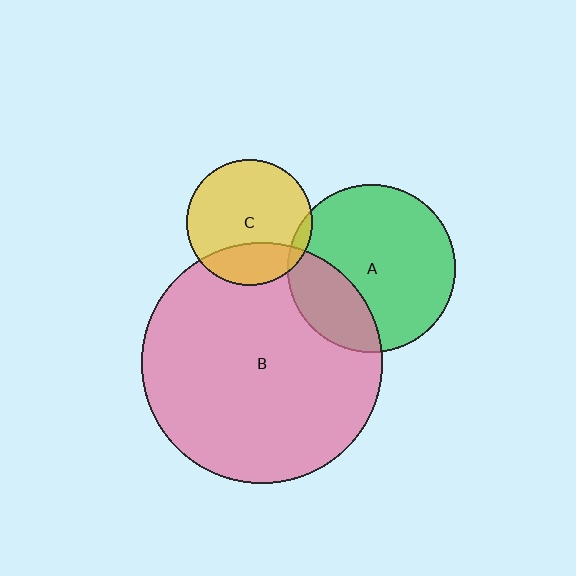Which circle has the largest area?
Circle B (pink).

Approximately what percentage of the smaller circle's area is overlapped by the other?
Approximately 25%.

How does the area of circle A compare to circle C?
Approximately 1.8 times.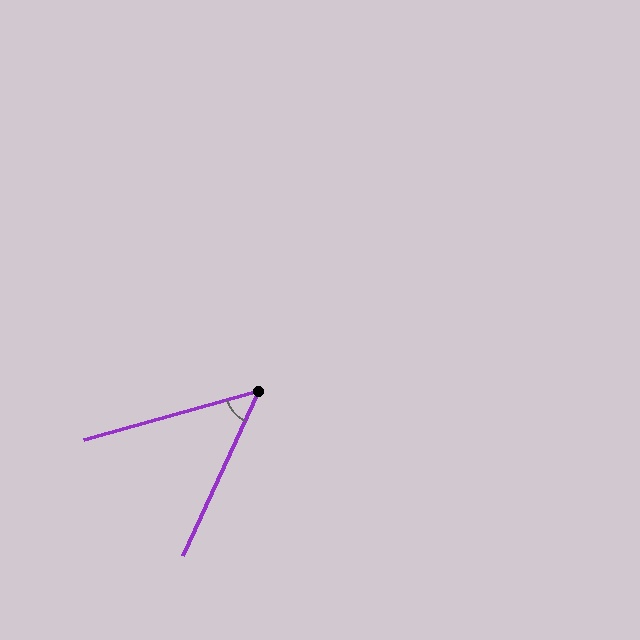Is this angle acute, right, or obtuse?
It is acute.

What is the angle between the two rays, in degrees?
Approximately 49 degrees.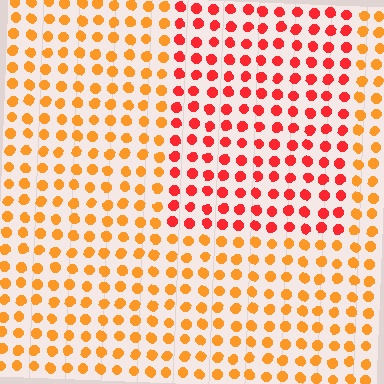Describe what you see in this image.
The image is filled with small orange elements in a uniform arrangement. A rectangle-shaped region is visible where the elements are tinted to a slightly different hue, forming a subtle color boundary.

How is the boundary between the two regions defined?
The boundary is defined purely by a slight shift in hue (about 35 degrees). Spacing, size, and orientation are identical on both sides.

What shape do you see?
I see a rectangle.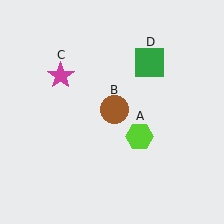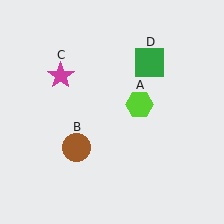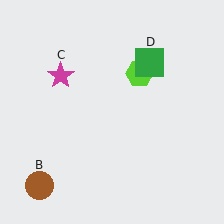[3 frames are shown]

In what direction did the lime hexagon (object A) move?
The lime hexagon (object A) moved up.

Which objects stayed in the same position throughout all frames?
Magenta star (object C) and green square (object D) remained stationary.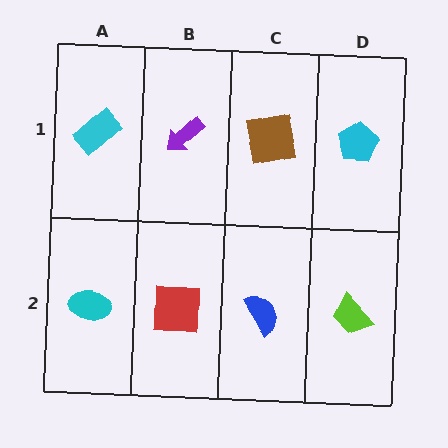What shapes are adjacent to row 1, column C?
A blue semicircle (row 2, column C), a purple arrow (row 1, column B), a cyan pentagon (row 1, column D).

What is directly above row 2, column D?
A cyan pentagon.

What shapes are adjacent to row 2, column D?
A cyan pentagon (row 1, column D), a blue semicircle (row 2, column C).